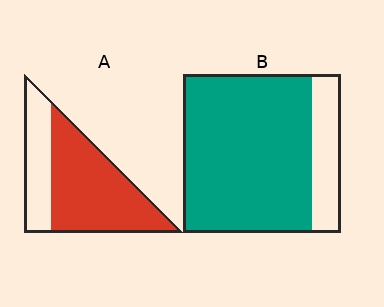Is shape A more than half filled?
Yes.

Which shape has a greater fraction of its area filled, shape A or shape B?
Shape B.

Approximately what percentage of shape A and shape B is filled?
A is approximately 70% and B is approximately 80%.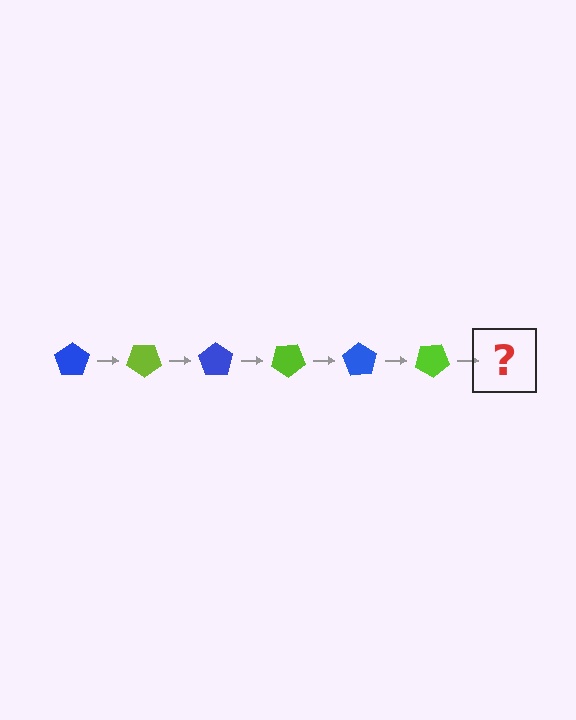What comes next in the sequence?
The next element should be a blue pentagon, rotated 210 degrees from the start.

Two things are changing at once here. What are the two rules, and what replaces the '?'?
The two rules are that it rotates 35 degrees each step and the color cycles through blue and lime. The '?' should be a blue pentagon, rotated 210 degrees from the start.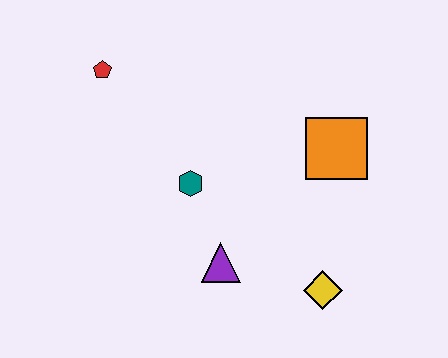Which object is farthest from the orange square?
The red pentagon is farthest from the orange square.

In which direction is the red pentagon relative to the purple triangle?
The red pentagon is above the purple triangle.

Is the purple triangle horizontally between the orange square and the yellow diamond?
No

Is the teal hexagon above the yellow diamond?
Yes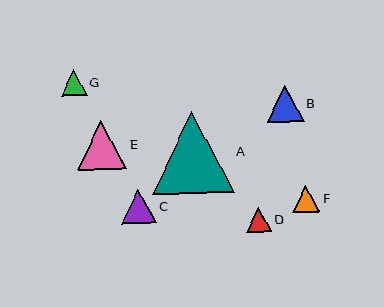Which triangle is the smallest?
Triangle D is the smallest with a size of approximately 25 pixels.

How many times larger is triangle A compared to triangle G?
Triangle A is approximately 3.1 times the size of triangle G.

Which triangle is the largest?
Triangle A is the largest with a size of approximately 82 pixels.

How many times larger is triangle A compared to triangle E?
Triangle A is approximately 1.7 times the size of triangle E.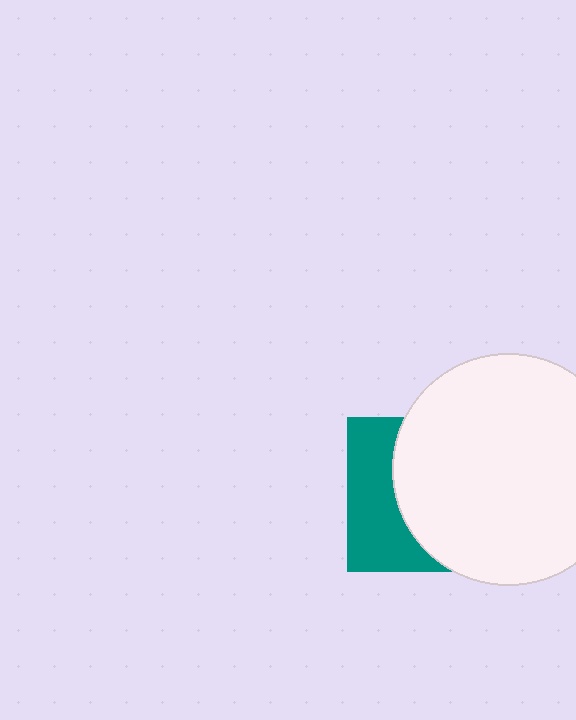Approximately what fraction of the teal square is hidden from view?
Roughly 63% of the teal square is hidden behind the white circle.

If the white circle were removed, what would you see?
You would see the complete teal square.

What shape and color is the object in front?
The object in front is a white circle.